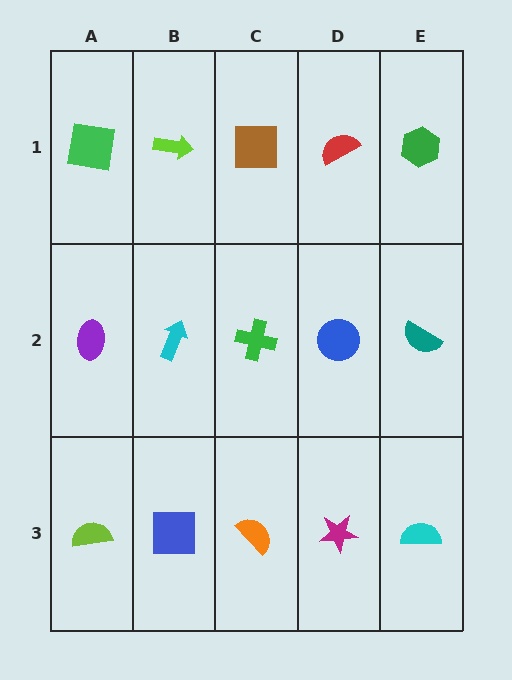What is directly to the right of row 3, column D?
A cyan semicircle.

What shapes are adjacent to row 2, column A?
A green square (row 1, column A), a lime semicircle (row 3, column A), a cyan arrow (row 2, column B).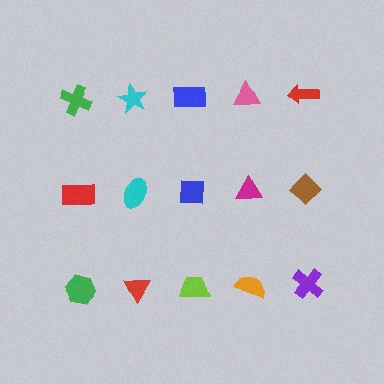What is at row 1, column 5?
A red arrow.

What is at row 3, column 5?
A purple cross.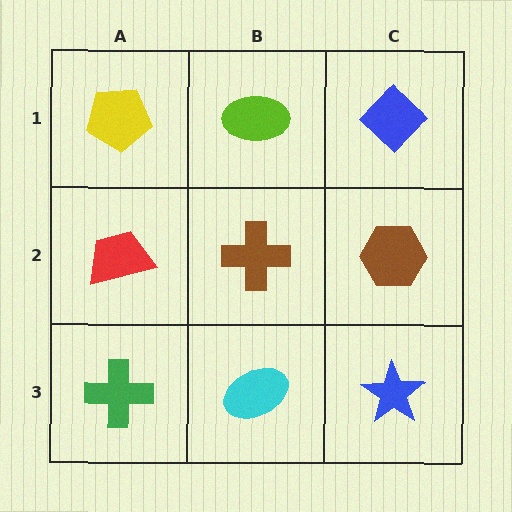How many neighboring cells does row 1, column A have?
2.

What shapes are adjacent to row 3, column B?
A brown cross (row 2, column B), a green cross (row 3, column A), a blue star (row 3, column C).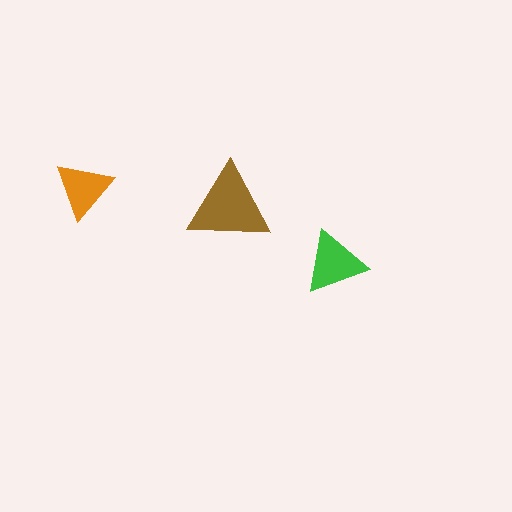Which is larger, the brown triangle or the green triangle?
The brown one.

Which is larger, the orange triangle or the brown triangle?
The brown one.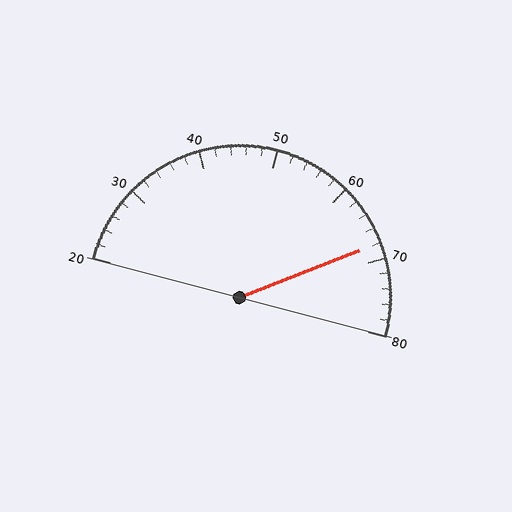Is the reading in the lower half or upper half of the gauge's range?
The reading is in the upper half of the range (20 to 80).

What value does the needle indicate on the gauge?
The needle indicates approximately 68.